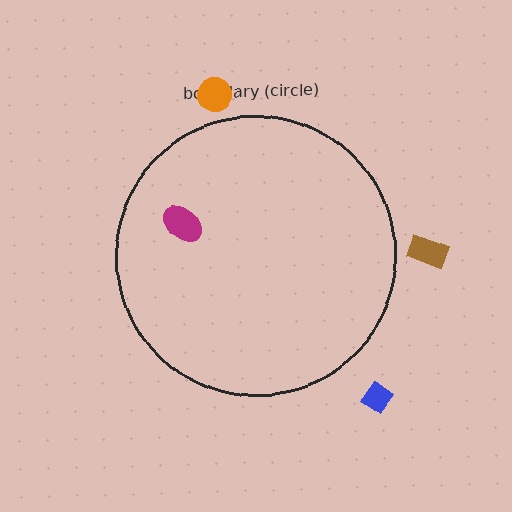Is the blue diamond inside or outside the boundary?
Outside.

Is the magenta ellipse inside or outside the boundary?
Inside.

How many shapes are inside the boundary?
1 inside, 3 outside.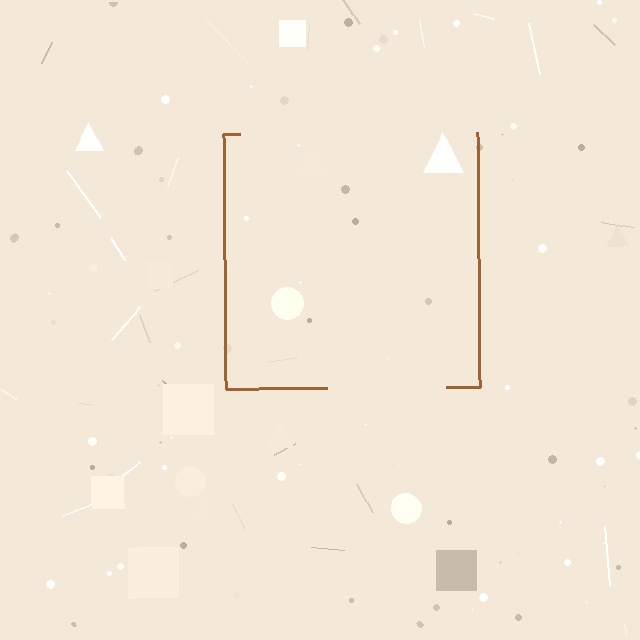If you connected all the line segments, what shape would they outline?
They would outline a square.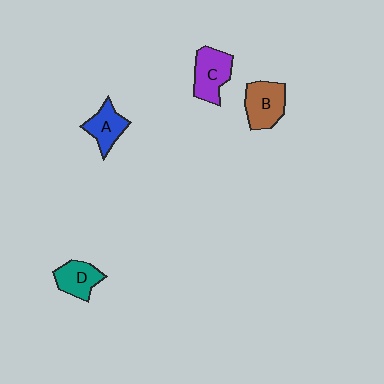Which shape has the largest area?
Shape C (purple).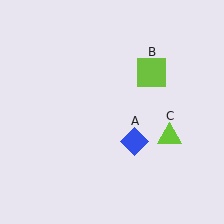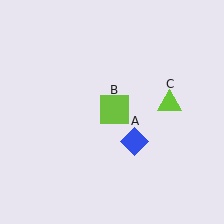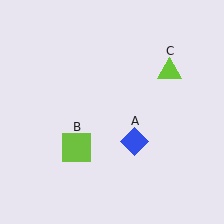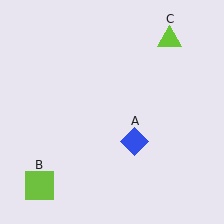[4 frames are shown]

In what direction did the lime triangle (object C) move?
The lime triangle (object C) moved up.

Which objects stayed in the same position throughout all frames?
Blue diamond (object A) remained stationary.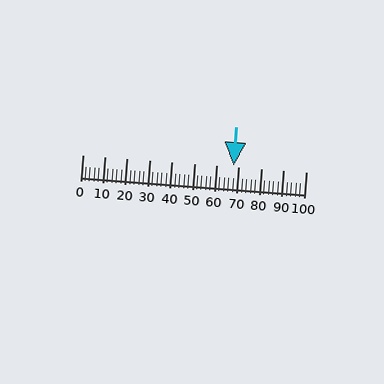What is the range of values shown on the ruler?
The ruler shows values from 0 to 100.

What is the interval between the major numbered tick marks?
The major tick marks are spaced 10 units apart.